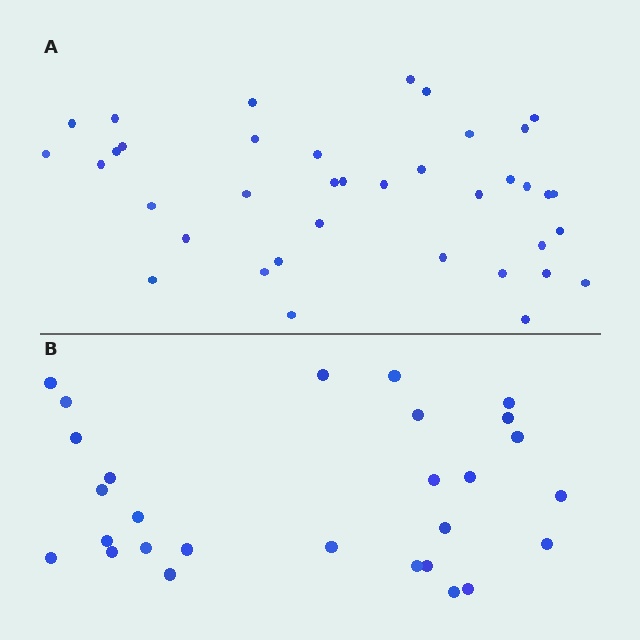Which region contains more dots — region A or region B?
Region A (the top region) has more dots.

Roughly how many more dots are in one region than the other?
Region A has roughly 10 or so more dots than region B.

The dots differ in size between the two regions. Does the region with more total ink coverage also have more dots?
No. Region B has more total ink coverage because its dots are larger, but region A actually contains more individual dots. Total area can be misleading — the number of items is what matters here.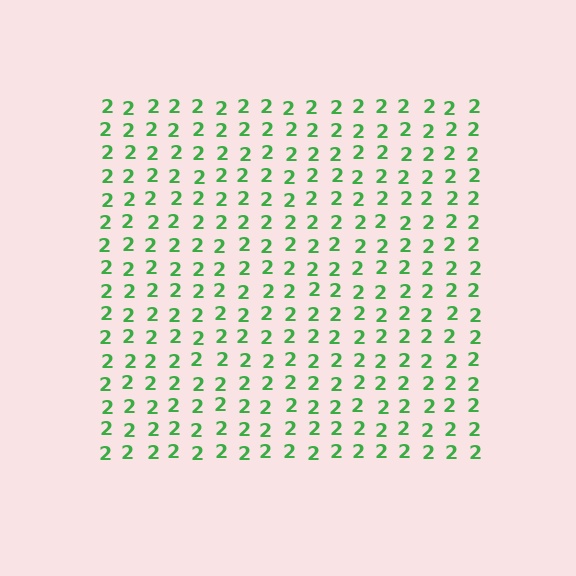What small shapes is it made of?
It is made of small digit 2's.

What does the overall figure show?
The overall figure shows a square.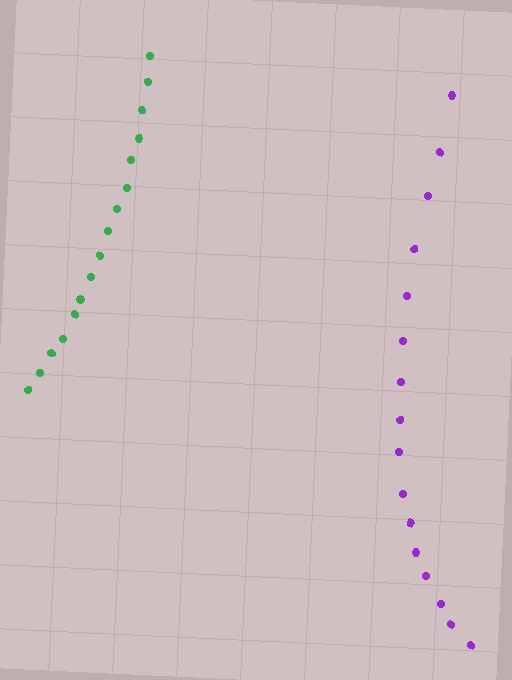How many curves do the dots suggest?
There are 2 distinct paths.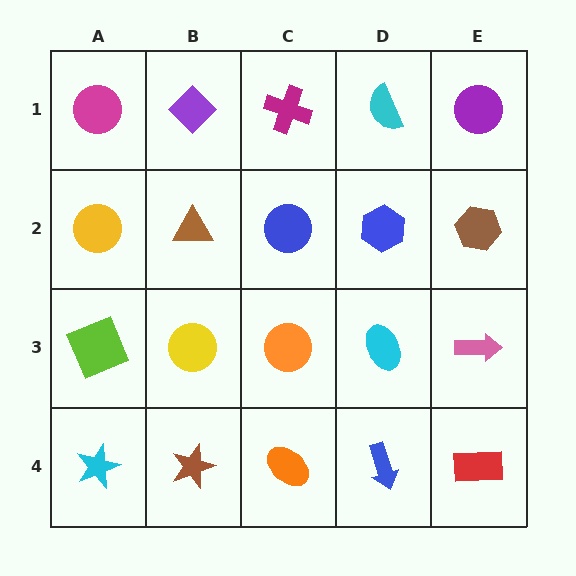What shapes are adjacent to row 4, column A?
A lime square (row 3, column A), a brown star (row 4, column B).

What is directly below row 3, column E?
A red rectangle.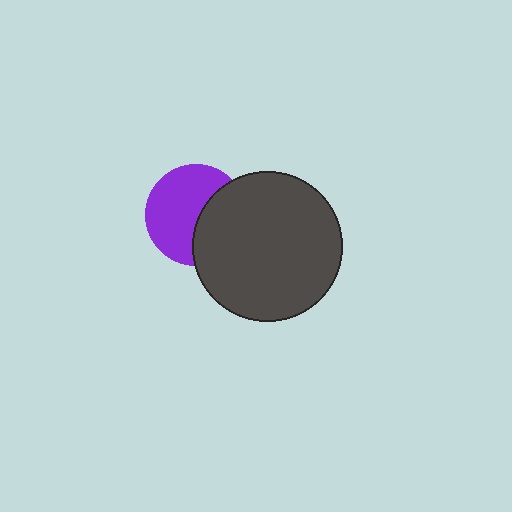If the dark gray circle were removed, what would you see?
You would see the complete purple circle.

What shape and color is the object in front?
The object in front is a dark gray circle.